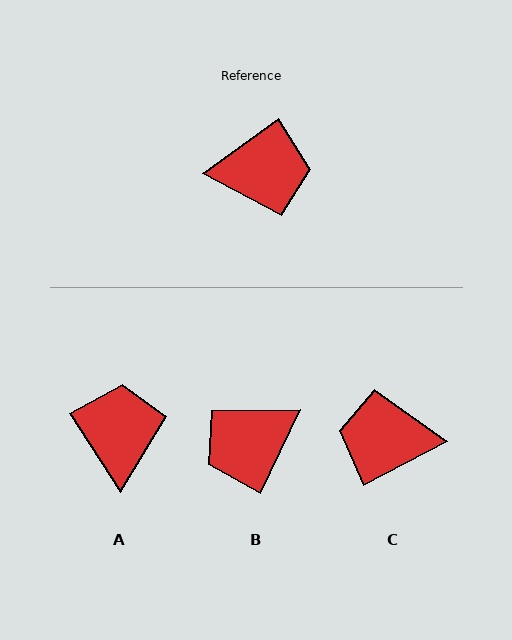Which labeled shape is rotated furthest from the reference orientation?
C, about 172 degrees away.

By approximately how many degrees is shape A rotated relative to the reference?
Approximately 86 degrees counter-clockwise.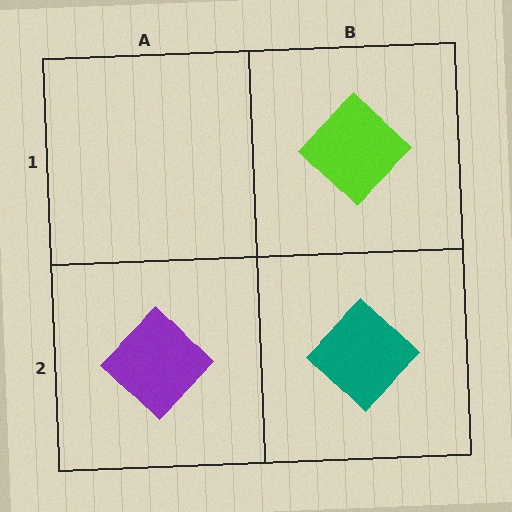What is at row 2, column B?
A teal diamond.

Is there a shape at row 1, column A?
No, that cell is empty.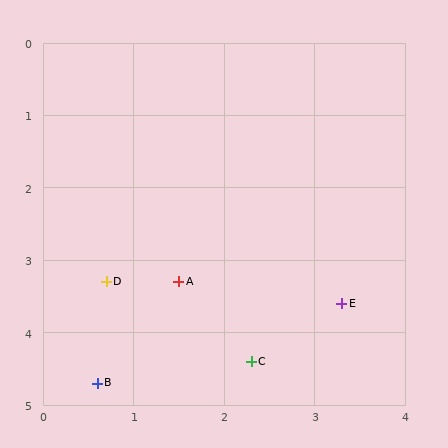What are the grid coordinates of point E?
Point E is at approximately (3.3, 3.6).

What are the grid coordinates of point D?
Point D is at approximately (0.7, 3.3).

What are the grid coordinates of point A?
Point A is at approximately (1.5, 3.3).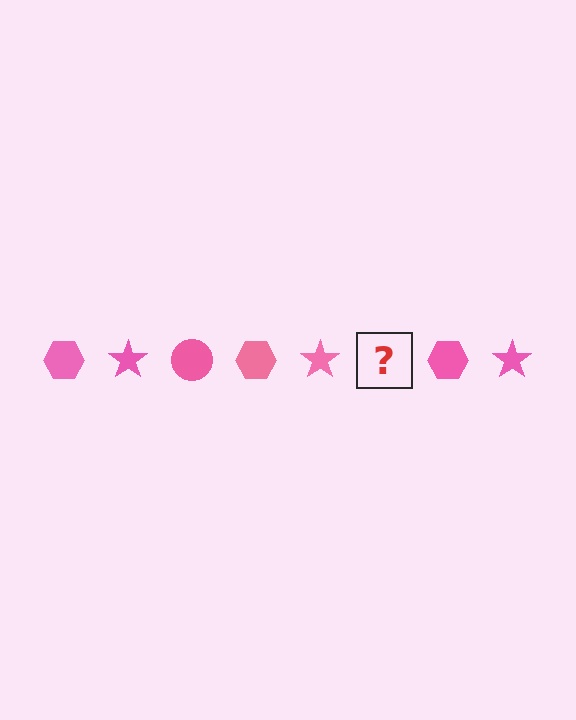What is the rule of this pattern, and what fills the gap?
The rule is that the pattern cycles through hexagon, star, circle shapes in pink. The gap should be filled with a pink circle.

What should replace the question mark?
The question mark should be replaced with a pink circle.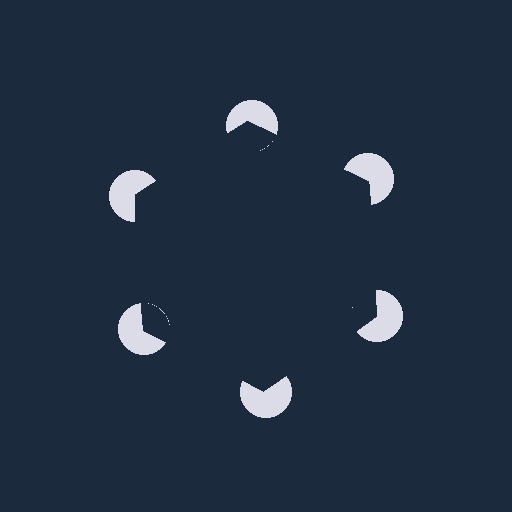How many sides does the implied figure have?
6 sides.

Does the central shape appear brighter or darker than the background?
It typically appears slightly darker than the background, even though no actual brightness change is drawn.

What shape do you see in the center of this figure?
An illusory hexagon — its edges are inferred from the aligned wedge cuts in the pac-man discs, not physically drawn.